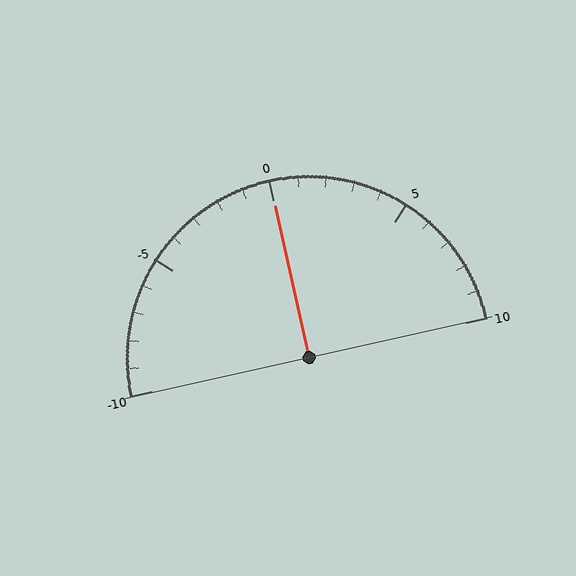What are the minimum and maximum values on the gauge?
The gauge ranges from -10 to 10.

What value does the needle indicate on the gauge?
The needle indicates approximately 0.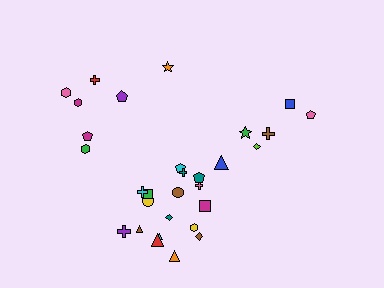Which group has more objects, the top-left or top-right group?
The top-left group.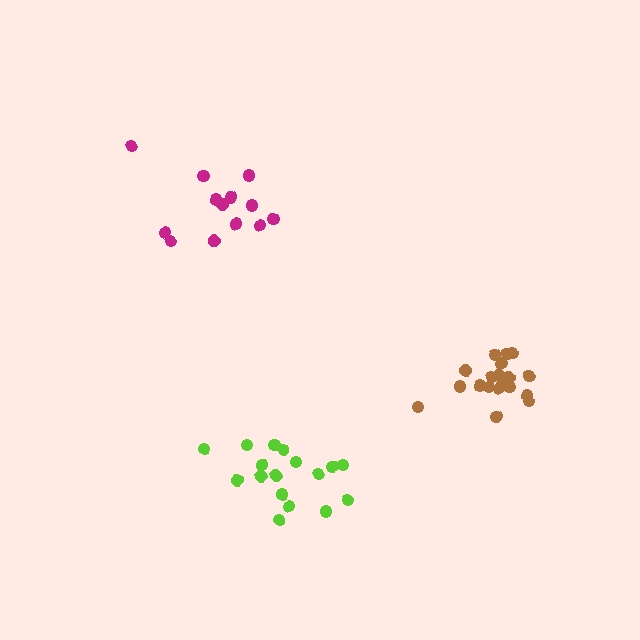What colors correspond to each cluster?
The clusters are colored: magenta, brown, lime.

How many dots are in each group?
Group 1: 13 dots, Group 2: 19 dots, Group 3: 17 dots (49 total).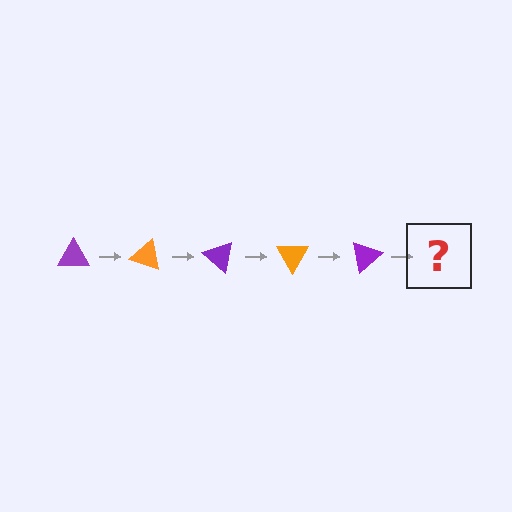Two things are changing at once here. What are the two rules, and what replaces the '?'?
The two rules are that it rotates 20 degrees each step and the color cycles through purple and orange. The '?' should be an orange triangle, rotated 100 degrees from the start.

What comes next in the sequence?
The next element should be an orange triangle, rotated 100 degrees from the start.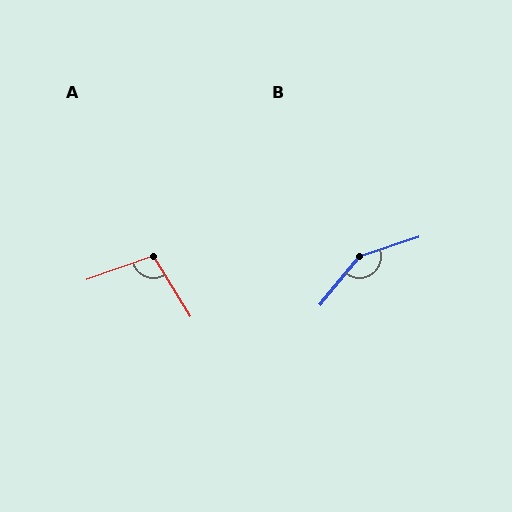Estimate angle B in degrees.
Approximately 148 degrees.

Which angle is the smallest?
A, at approximately 102 degrees.